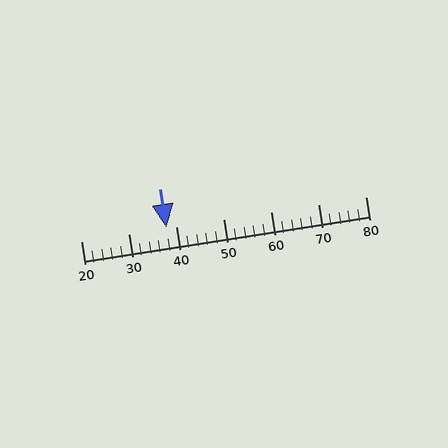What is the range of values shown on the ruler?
The ruler shows values from 20 to 80.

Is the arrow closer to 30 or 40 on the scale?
The arrow is closer to 40.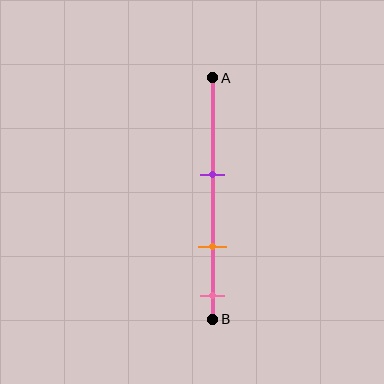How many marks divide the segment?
There are 3 marks dividing the segment.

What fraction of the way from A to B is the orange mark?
The orange mark is approximately 70% (0.7) of the way from A to B.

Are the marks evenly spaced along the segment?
Yes, the marks are approximately evenly spaced.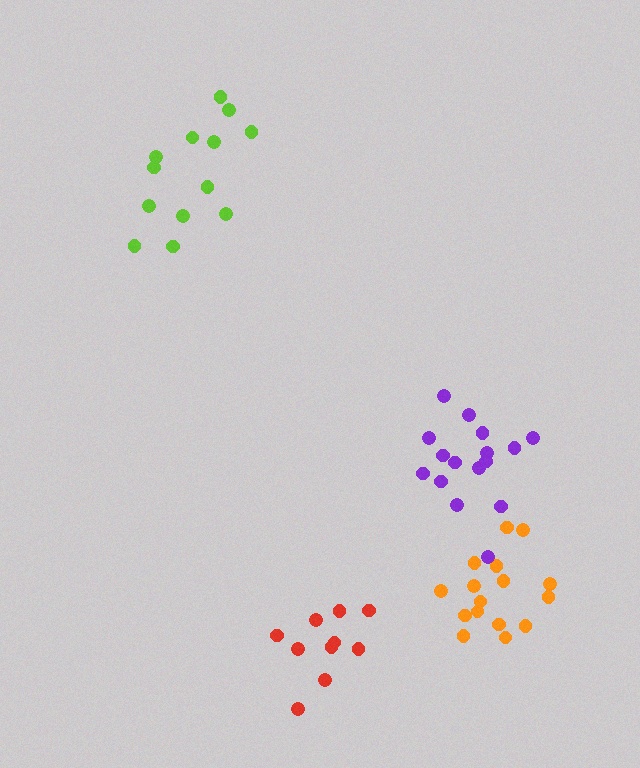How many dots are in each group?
Group 1: 16 dots, Group 2: 10 dots, Group 3: 16 dots, Group 4: 13 dots (55 total).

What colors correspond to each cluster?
The clusters are colored: orange, red, purple, lime.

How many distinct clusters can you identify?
There are 4 distinct clusters.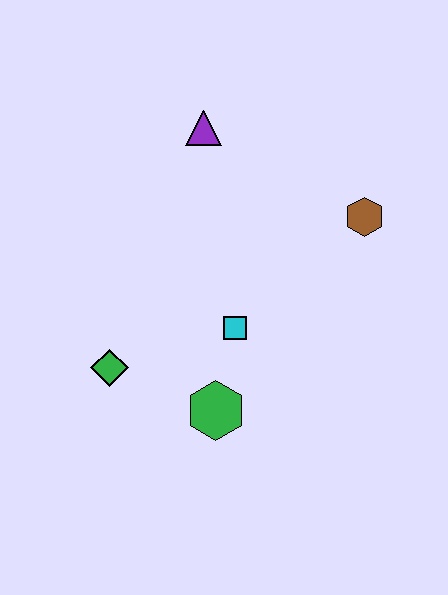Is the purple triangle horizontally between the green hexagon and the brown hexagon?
No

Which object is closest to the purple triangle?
The brown hexagon is closest to the purple triangle.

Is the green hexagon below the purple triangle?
Yes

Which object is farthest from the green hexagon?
The purple triangle is farthest from the green hexagon.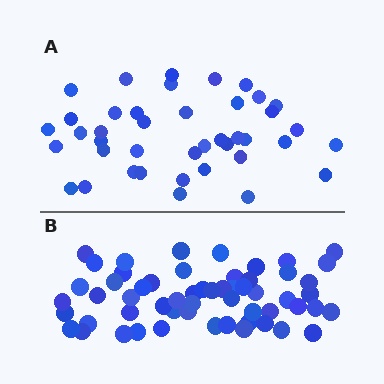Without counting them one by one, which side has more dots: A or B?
Region B (the bottom region) has more dots.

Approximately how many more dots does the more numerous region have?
Region B has approximately 15 more dots than region A.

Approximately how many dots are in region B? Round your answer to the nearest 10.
About 60 dots. (The exact count is 57, which rounds to 60.)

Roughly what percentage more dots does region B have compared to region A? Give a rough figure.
About 40% more.